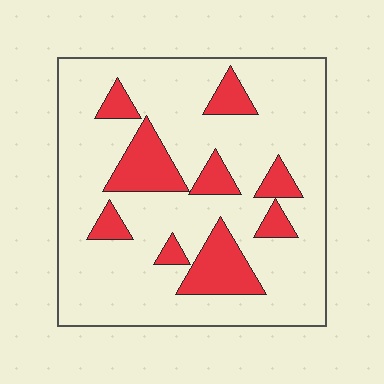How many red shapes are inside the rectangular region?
9.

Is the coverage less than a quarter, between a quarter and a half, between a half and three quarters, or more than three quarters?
Less than a quarter.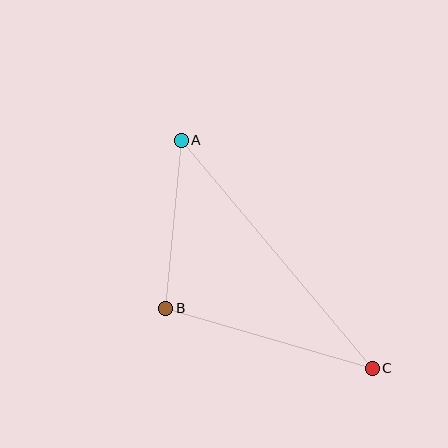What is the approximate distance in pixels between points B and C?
The distance between B and C is approximately 215 pixels.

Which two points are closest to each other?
Points A and B are closest to each other.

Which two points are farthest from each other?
Points A and C are farthest from each other.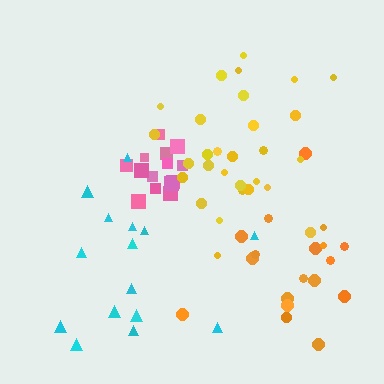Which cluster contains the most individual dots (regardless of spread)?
Yellow (29).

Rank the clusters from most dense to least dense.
pink, yellow, orange, cyan.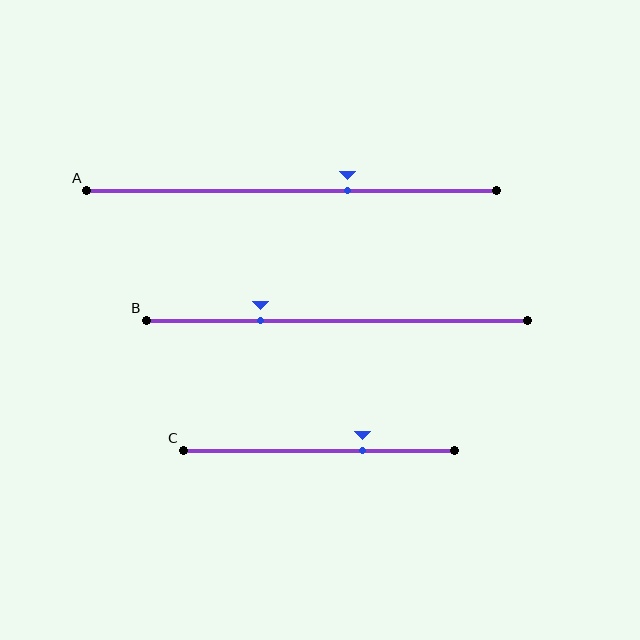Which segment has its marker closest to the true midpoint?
Segment A has its marker closest to the true midpoint.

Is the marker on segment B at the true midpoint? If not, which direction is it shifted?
No, the marker on segment B is shifted to the left by about 20% of the segment length.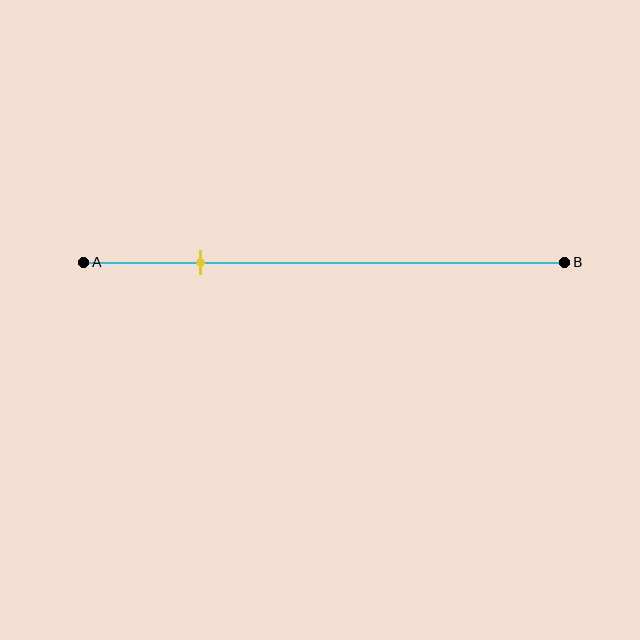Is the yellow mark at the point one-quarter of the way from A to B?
Yes, the mark is approximately at the one-quarter point.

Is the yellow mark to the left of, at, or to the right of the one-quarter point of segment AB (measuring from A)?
The yellow mark is approximately at the one-quarter point of segment AB.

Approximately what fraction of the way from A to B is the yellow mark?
The yellow mark is approximately 25% of the way from A to B.